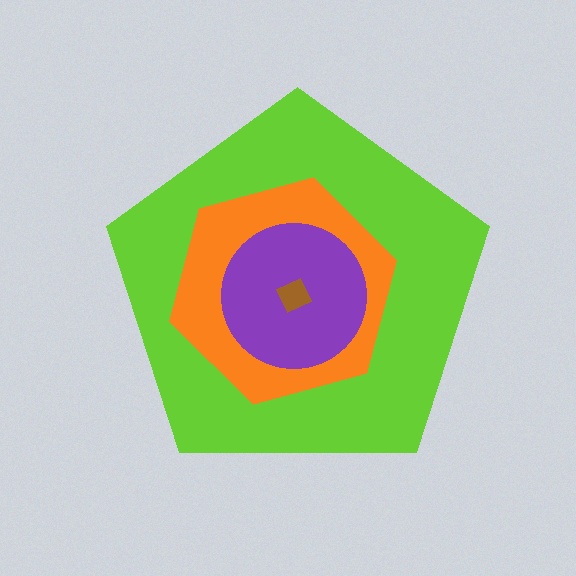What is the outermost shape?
The lime pentagon.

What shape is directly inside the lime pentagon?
The orange hexagon.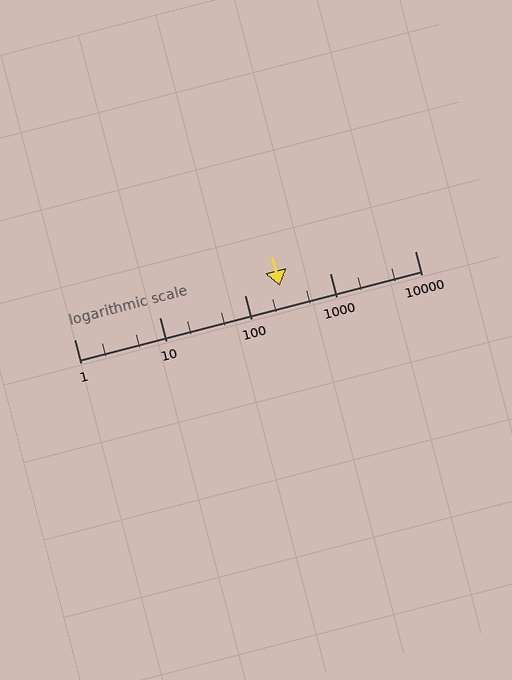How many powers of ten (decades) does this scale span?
The scale spans 4 decades, from 1 to 10000.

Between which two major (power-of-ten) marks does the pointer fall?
The pointer is between 100 and 1000.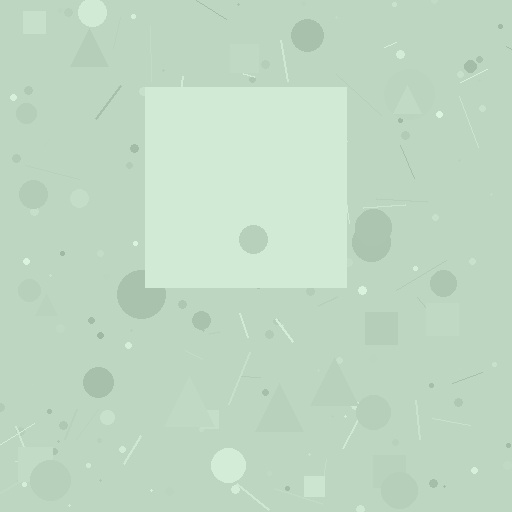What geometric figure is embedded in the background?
A square is embedded in the background.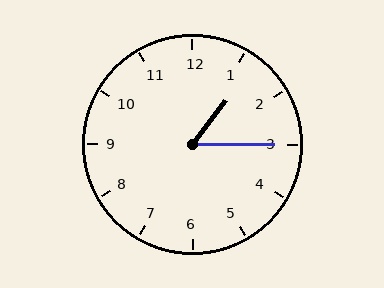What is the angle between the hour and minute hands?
Approximately 52 degrees.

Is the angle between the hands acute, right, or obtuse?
It is acute.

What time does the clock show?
1:15.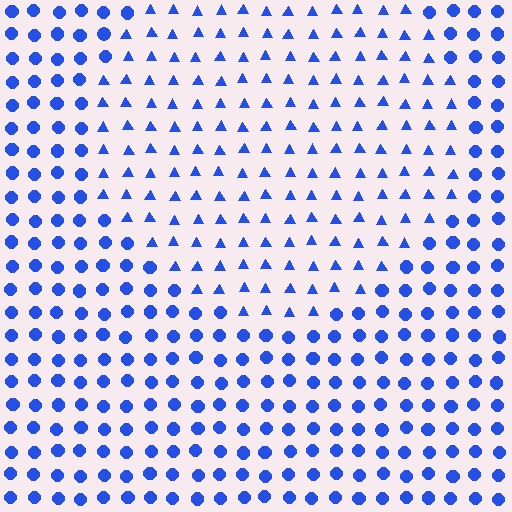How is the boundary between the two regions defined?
The boundary is defined by a change in element shape: triangles inside vs. circles outside. All elements share the same color and spacing.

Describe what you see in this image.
The image is filled with small blue elements arranged in a uniform grid. A circle-shaped region contains triangles, while the surrounding area contains circles. The boundary is defined purely by the change in element shape.